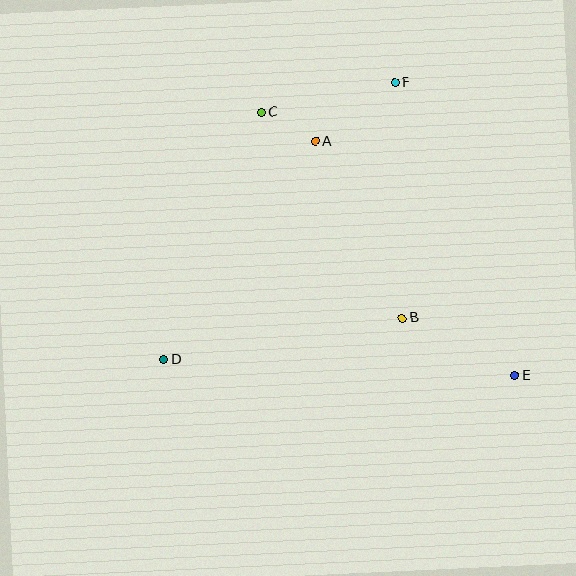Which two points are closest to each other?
Points A and C are closest to each other.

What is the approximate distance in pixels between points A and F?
The distance between A and F is approximately 99 pixels.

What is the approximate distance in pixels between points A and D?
The distance between A and D is approximately 266 pixels.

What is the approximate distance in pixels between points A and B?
The distance between A and B is approximately 197 pixels.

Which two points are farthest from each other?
Points C and E are farthest from each other.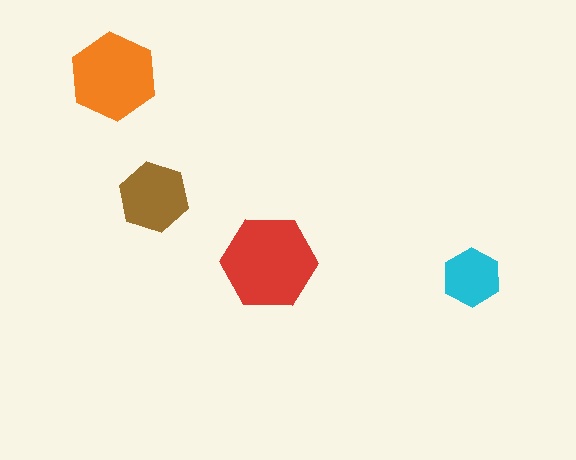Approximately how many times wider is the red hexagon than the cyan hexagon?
About 1.5 times wider.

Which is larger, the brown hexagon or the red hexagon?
The red one.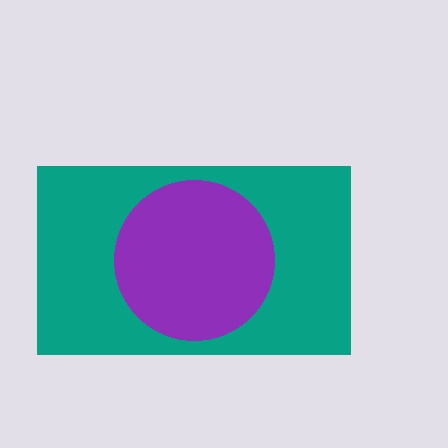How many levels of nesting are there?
2.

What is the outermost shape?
The teal rectangle.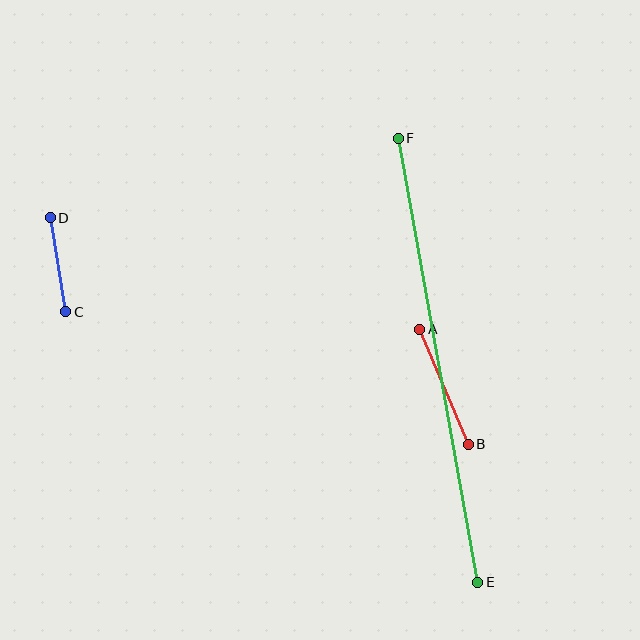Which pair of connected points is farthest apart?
Points E and F are farthest apart.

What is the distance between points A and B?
The distance is approximately 125 pixels.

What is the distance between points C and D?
The distance is approximately 95 pixels.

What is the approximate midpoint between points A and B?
The midpoint is at approximately (444, 387) pixels.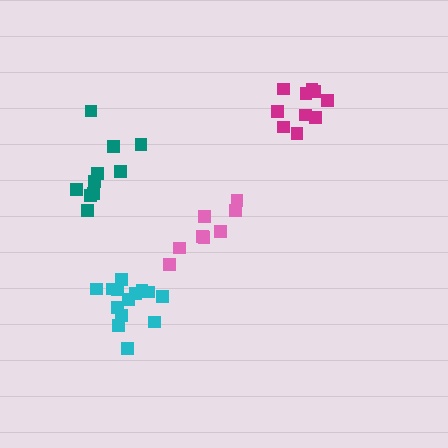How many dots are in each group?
Group 1: 10 dots, Group 2: 10 dots, Group 3: 14 dots, Group 4: 8 dots (42 total).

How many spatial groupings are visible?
There are 4 spatial groupings.